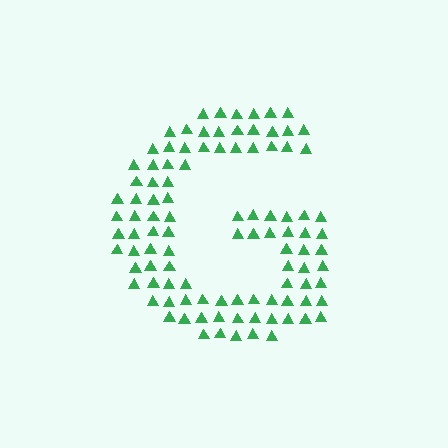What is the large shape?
The large shape is the letter G.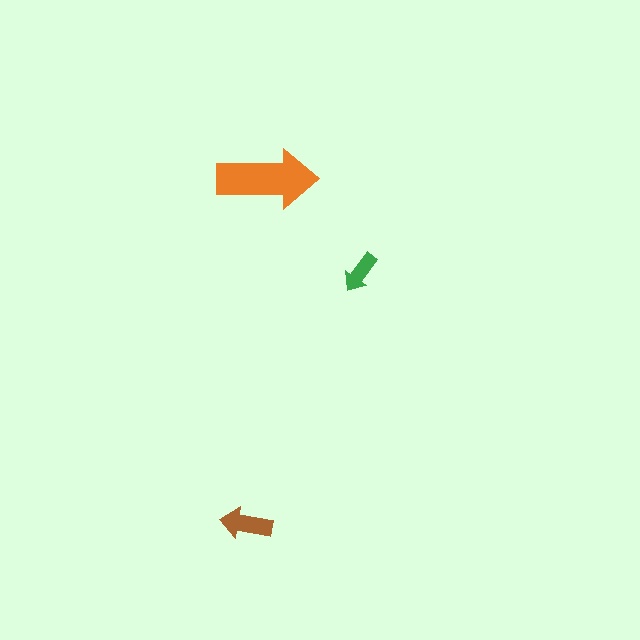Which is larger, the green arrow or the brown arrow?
The brown one.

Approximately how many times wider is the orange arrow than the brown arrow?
About 2 times wider.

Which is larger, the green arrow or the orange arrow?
The orange one.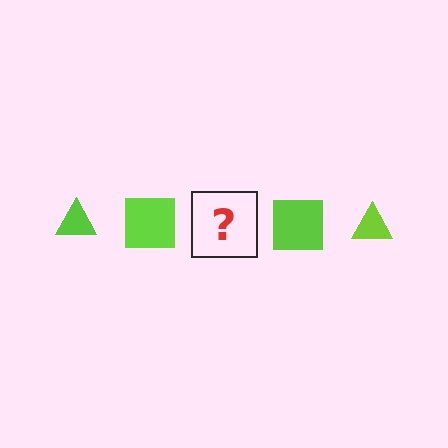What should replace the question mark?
The question mark should be replaced with a lime triangle.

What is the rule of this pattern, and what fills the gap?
The rule is that the pattern cycles through triangle, square shapes in lime. The gap should be filled with a lime triangle.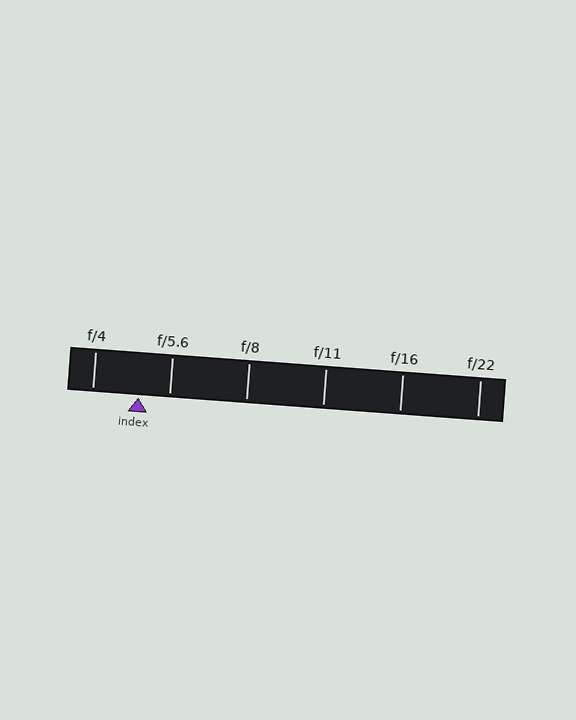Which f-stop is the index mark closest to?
The index mark is closest to f/5.6.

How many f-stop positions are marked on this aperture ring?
There are 6 f-stop positions marked.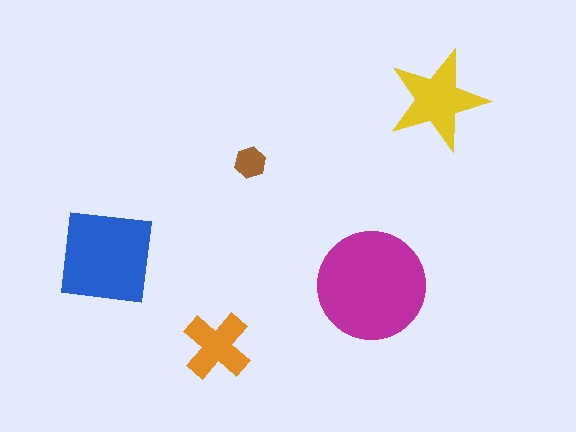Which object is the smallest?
The brown hexagon.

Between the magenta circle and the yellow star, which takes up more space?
The magenta circle.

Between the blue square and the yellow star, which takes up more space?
The blue square.